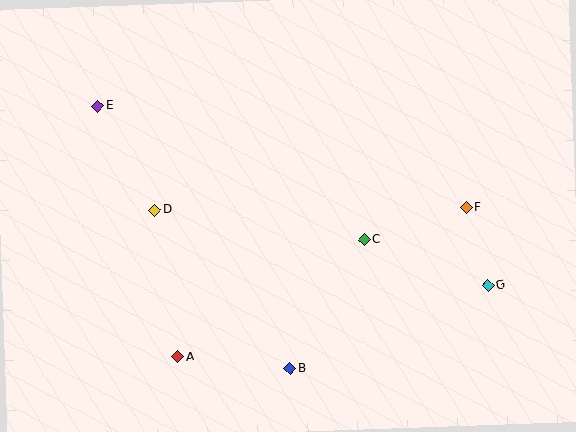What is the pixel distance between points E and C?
The distance between E and C is 298 pixels.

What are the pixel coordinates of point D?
Point D is at (154, 210).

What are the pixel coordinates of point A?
Point A is at (177, 357).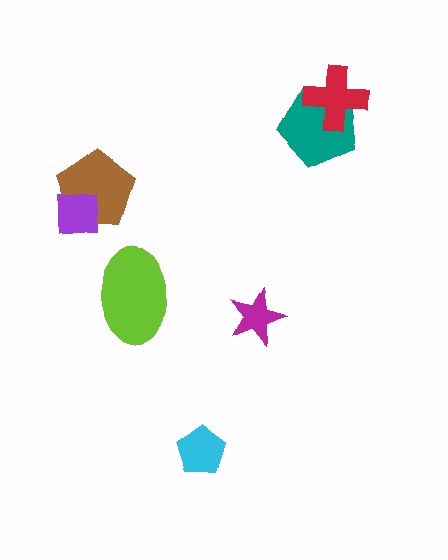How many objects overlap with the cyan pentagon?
0 objects overlap with the cyan pentagon.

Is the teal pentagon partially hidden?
Yes, it is partially covered by another shape.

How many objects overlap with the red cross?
1 object overlaps with the red cross.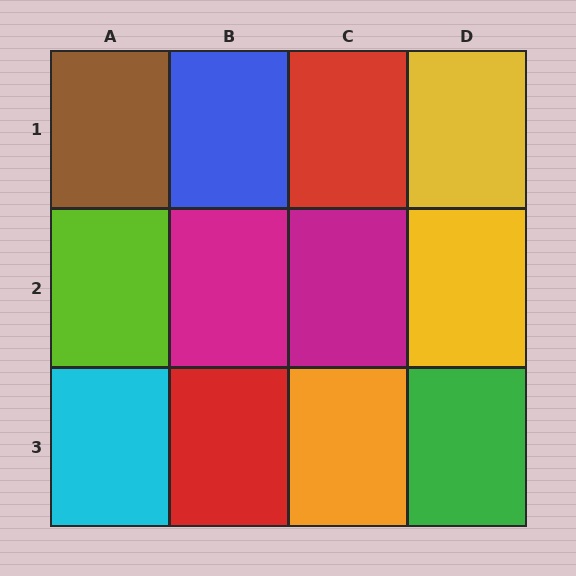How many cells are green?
1 cell is green.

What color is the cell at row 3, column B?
Red.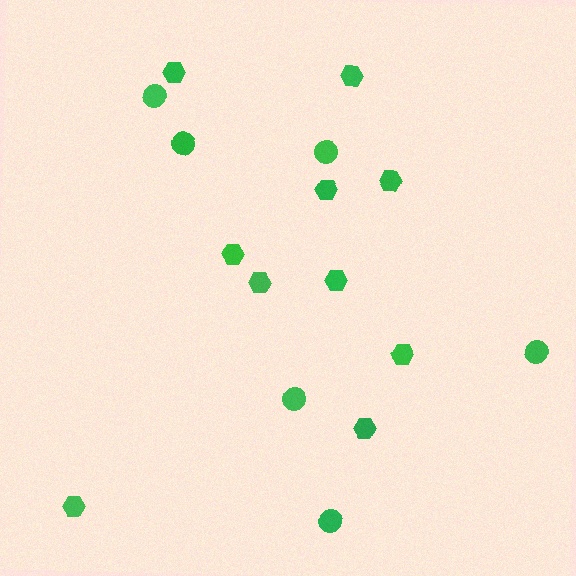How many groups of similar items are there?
There are 2 groups: one group of circles (6) and one group of hexagons (10).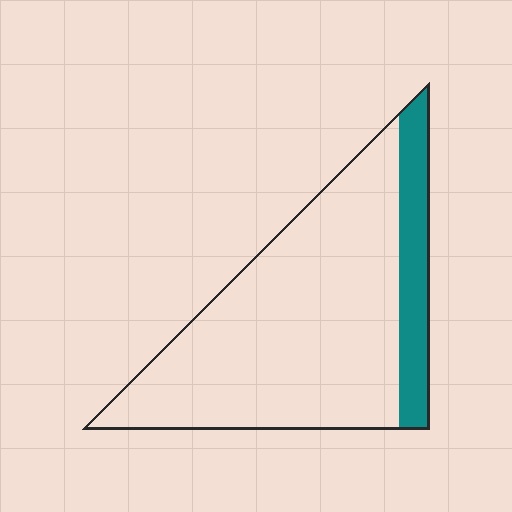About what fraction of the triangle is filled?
About one sixth (1/6).